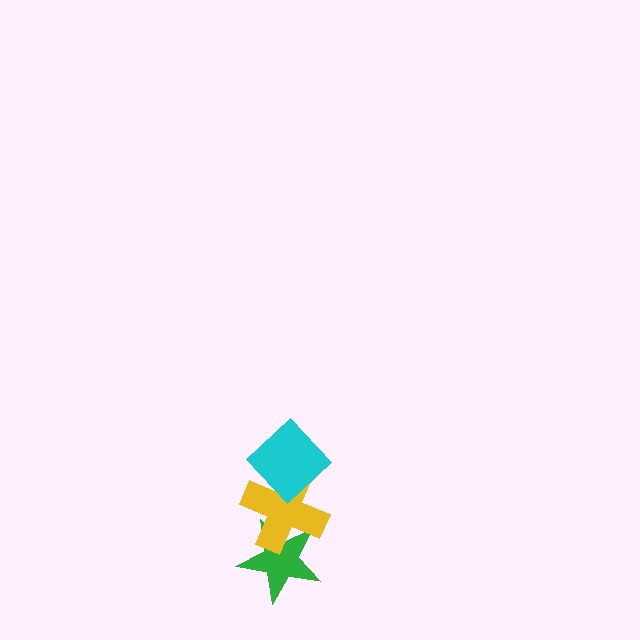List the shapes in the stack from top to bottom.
From top to bottom: the cyan diamond, the yellow cross, the green star.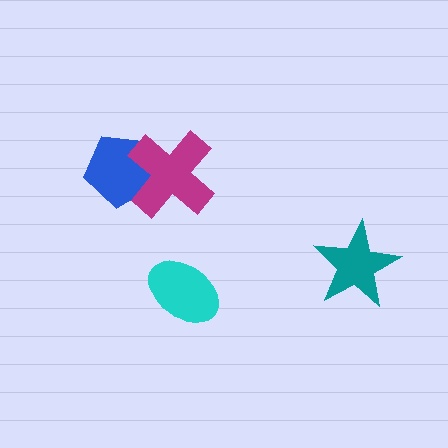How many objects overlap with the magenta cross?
1 object overlaps with the magenta cross.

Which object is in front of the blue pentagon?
The magenta cross is in front of the blue pentagon.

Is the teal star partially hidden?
No, no other shape covers it.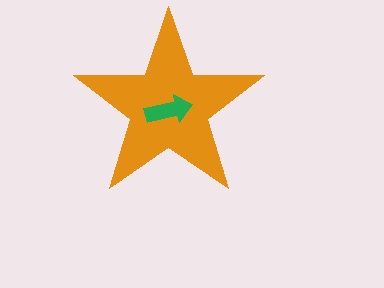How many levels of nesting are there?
2.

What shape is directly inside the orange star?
The green arrow.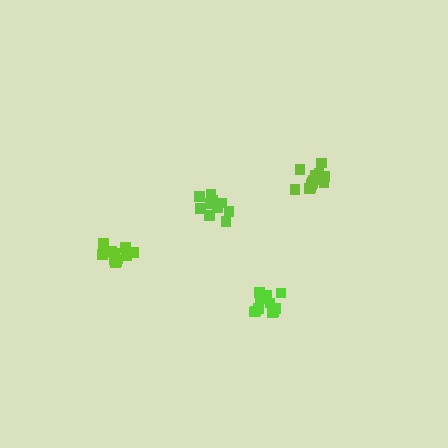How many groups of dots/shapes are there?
There are 4 groups.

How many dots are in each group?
Group 1: 12 dots, Group 2: 13 dots, Group 3: 11 dots, Group 4: 11 dots (47 total).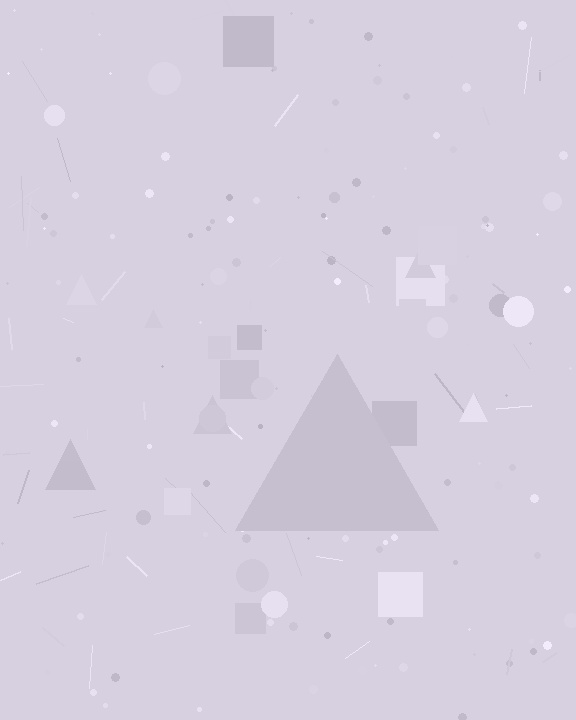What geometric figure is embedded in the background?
A triangle is embedded in the background.